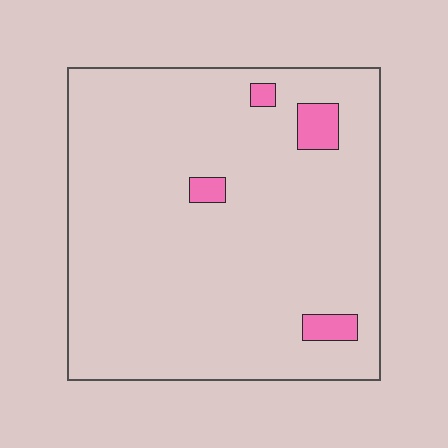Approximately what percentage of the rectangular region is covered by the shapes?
Approximately 5%.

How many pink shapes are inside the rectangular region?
4.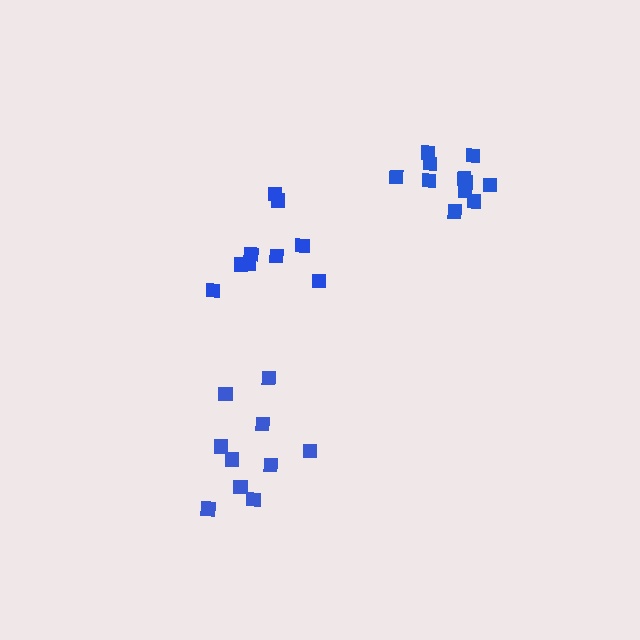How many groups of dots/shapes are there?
There are 3 groups.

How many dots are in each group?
Group 1: 10 dots, Group 2: 11 dots, Group 3: 9 dots (30 total).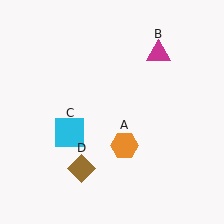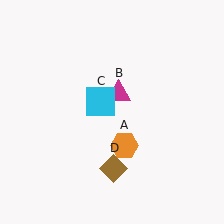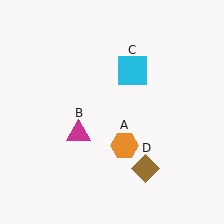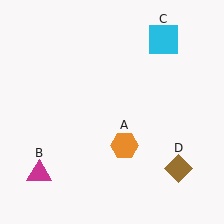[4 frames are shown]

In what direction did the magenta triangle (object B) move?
The magenta triangle (object B) moved down and to the left.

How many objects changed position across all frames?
3 objects changed position: magenta triangle (object B), cyan square (object C), brown diamond (object D).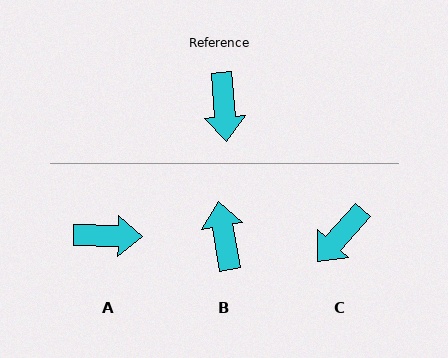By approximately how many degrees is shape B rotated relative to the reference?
Approximately 174 degrees clockwise.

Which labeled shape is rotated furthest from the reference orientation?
B, about 174 degrees away.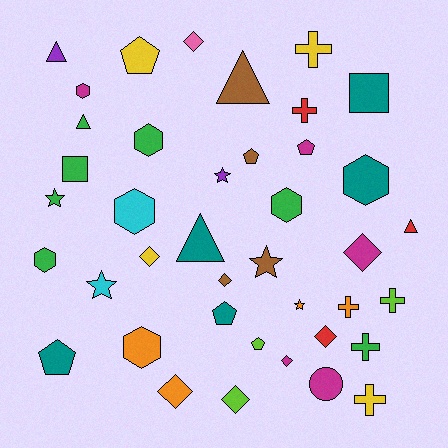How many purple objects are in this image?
There are 2 purple objects.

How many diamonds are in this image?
There are 8 diamonds.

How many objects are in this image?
There are 40 objects.